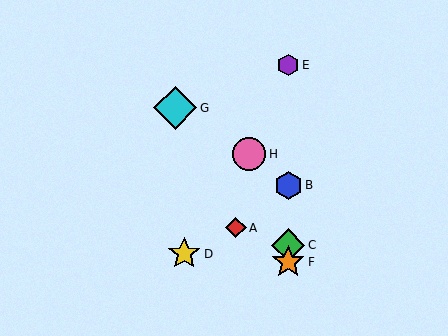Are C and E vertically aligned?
Yes, both are at x≈288.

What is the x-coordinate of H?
Object H is at x≈249.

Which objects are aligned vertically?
Objects B, C, E, F are aligned vertically.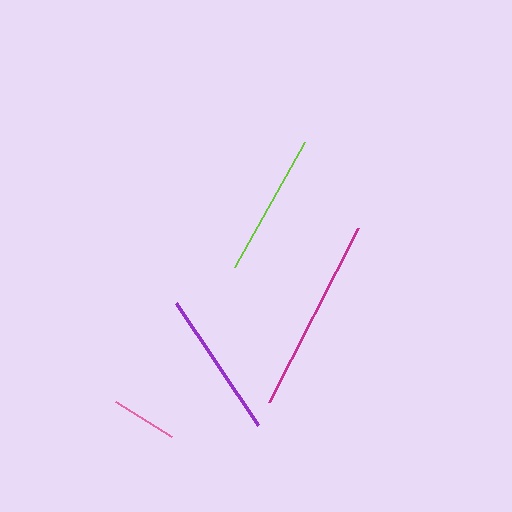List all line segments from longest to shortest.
From longest to shortest: magenta, purple, lime, pink.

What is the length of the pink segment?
The pink segment is approximately 66 pixels long.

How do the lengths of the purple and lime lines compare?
The purple and lime lines are approximately the same length.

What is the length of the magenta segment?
The magenta segment is approximately 196 pixels long.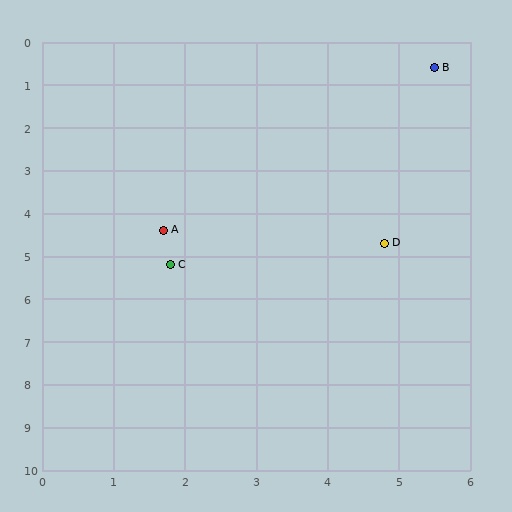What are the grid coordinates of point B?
Point B is at approximately (5.5, 0.6).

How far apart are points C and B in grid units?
Points C and B are about 5.9 grid units apart.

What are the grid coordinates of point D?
Point D is at approximately (4.8, 4.7).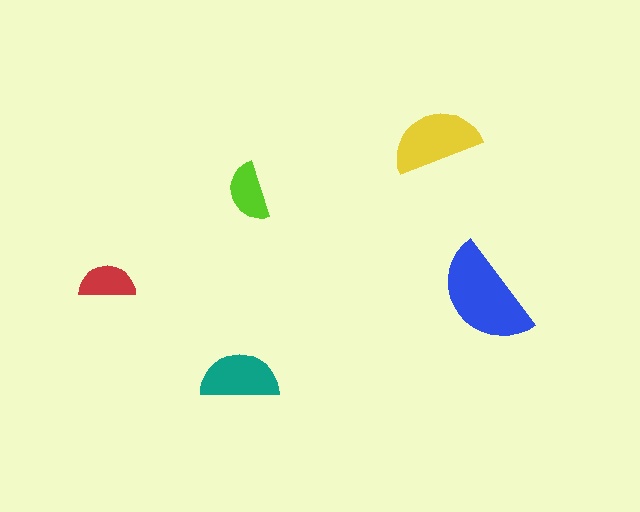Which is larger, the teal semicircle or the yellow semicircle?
The yellow one.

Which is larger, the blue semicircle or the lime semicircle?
The blue one.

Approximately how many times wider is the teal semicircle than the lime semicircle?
About 1.5 times wider.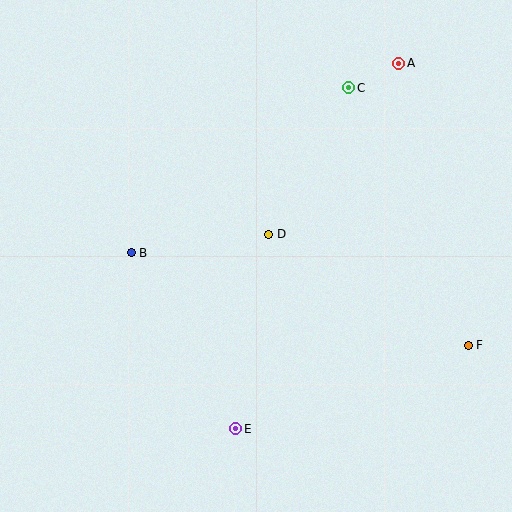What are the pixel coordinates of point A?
Point A is at (399, 63).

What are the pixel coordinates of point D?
Point D is at (269, 234).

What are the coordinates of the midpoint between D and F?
The midpoint between D and F is at (369, 290).